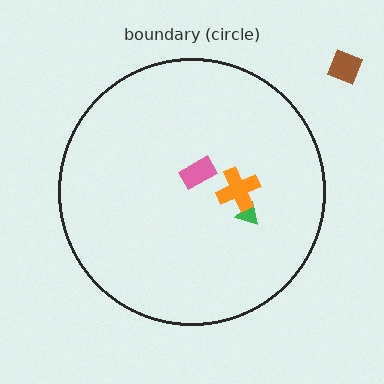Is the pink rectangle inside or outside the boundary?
Inside.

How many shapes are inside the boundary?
3 inside, 1 outside.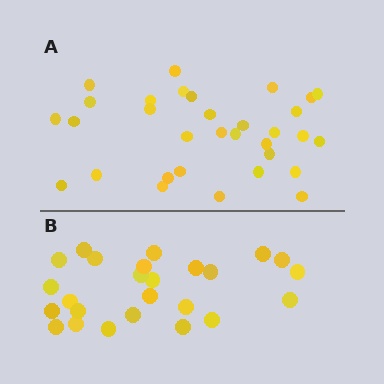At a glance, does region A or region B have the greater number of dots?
Region A (the top region) has more dots.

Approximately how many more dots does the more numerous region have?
Region A has roughly 8 or so more dots than region B.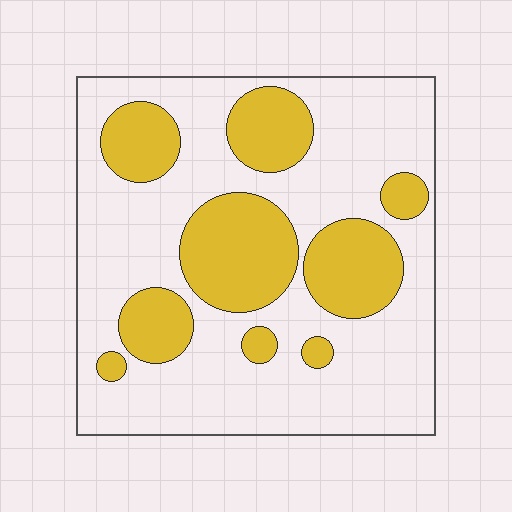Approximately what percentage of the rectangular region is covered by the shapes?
Approximately 30%.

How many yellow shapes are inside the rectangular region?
9.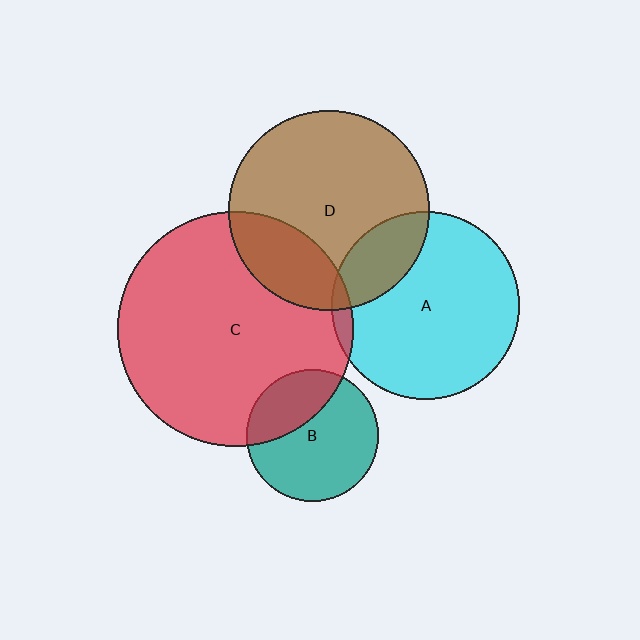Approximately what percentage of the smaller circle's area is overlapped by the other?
Approximately 25%.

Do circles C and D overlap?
Yes.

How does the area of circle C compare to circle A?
Approximately 1.6 times.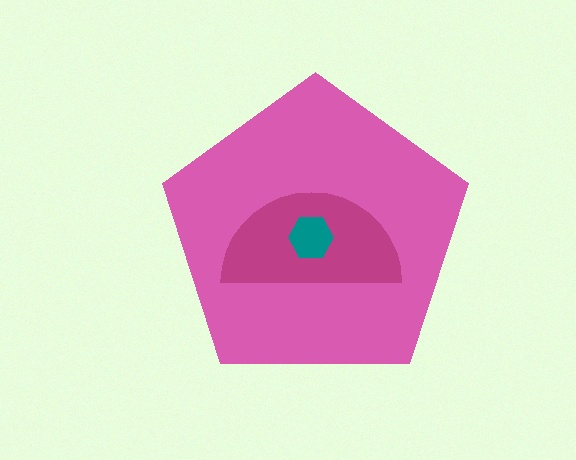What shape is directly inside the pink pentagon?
The magenta semicircle.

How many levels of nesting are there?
3.